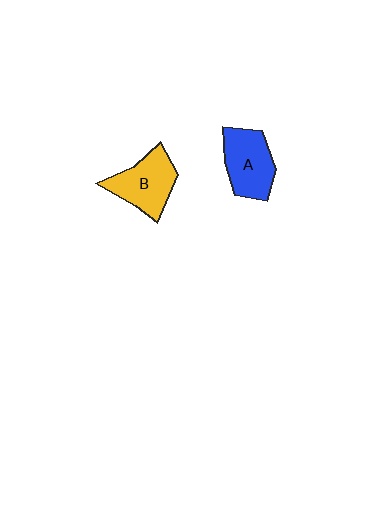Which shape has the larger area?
Shape B (yellow).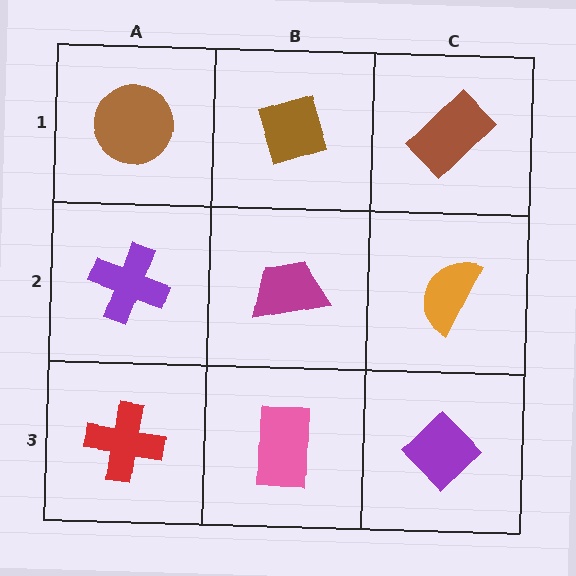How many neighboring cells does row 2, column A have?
3.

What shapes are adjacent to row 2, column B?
A brown diamond (row 1, column B), a pink rectangle (row 3, column B), a purple cross (row 2, column A), an orange semicircle (row 2, column C).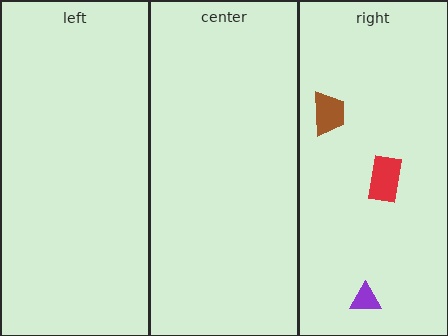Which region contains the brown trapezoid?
The right region.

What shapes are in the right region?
The red rectangle, the purple triangle, the brown trapezoid.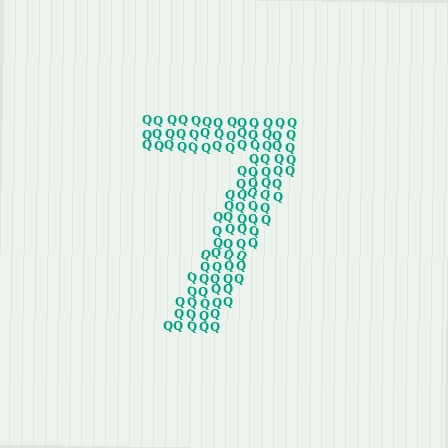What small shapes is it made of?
It is made of small letter Q's.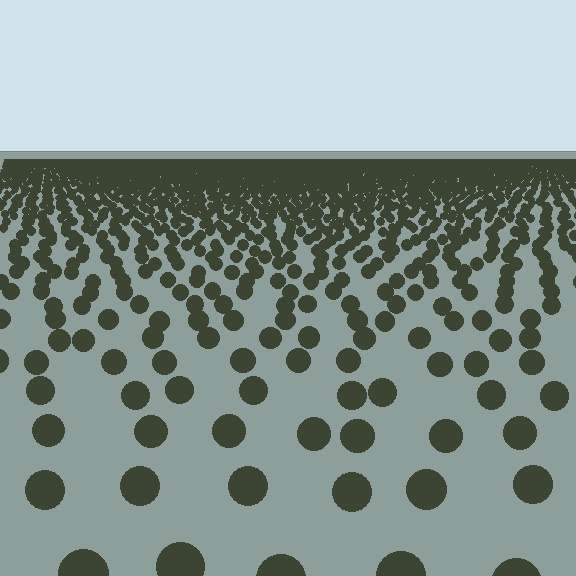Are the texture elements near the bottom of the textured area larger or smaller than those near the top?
Larger. Near the bottom, elements are closer to the viewer and appear at a bigger on-screen size.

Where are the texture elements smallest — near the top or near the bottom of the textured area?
Near the top.